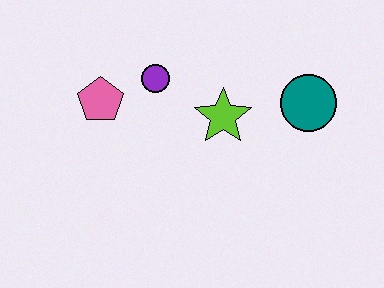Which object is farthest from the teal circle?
The pink pentagon is farthest from the teal circle.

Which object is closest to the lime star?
The purple circle is closest to the lime star.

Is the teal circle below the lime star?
No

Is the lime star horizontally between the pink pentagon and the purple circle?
No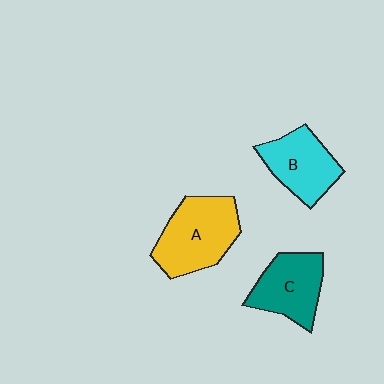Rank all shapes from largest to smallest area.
From largest to smallest: A (yellow), C (teal), B (cyan).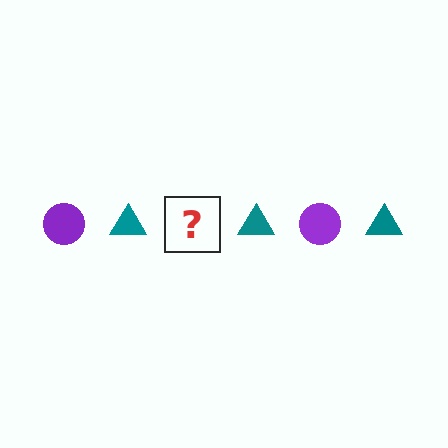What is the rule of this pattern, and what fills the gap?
The rule is that the pattern alternates between purple circle and teal triangle. The gap should be filled with a purple circle.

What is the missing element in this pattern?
The missing element is a purple circle.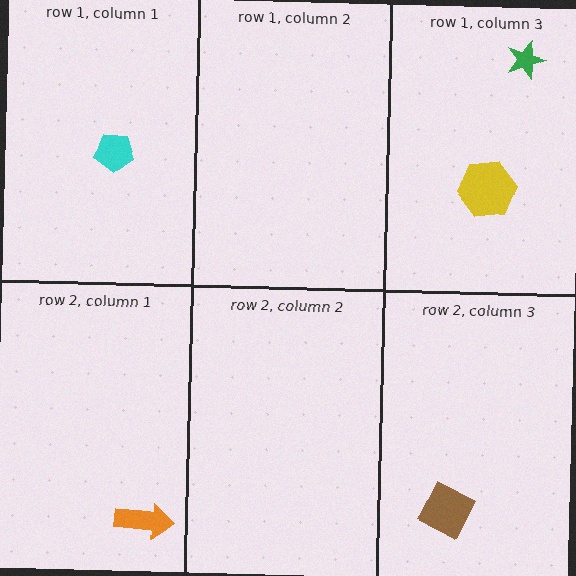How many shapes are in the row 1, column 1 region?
1.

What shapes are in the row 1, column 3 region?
The yellow hexagon, the green star.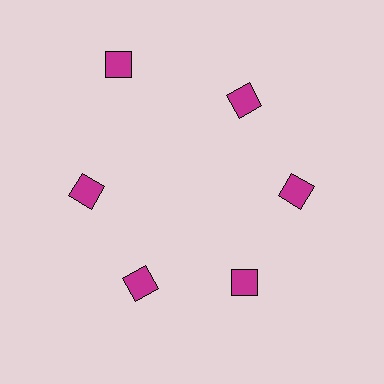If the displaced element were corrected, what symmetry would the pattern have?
It would have 6-fold rotational symmetry — the pattern would map onto itself every 60 degrees.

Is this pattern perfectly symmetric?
No. The 6 magenta diamonds are arranged in a ring, but one element near the 11 o'clock position is pushed outward from the center, breaking the 6-fold rotational symmetry.